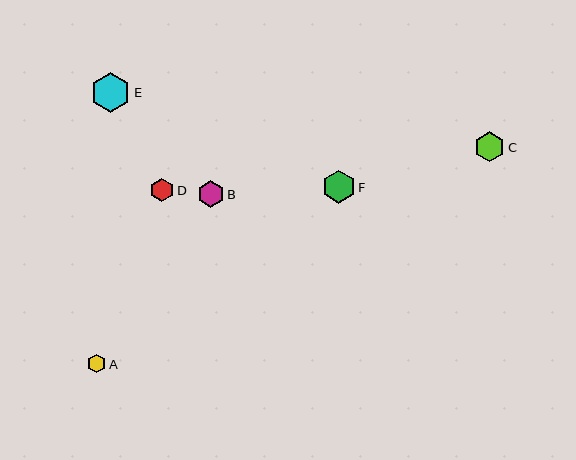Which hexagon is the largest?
Hexagon E is the largest with a size of approximately 40 pixels.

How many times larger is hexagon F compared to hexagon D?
Hexagon F is approximately 1.4 times the size of hexagon D.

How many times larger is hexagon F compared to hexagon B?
Hexagon F is approximately 1.2 times the size of hexagon B.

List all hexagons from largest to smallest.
From largest to smallest: E, F, C, B, D, A.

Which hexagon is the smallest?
Hexagon A is the smallest with a size of approximately 18 pixels.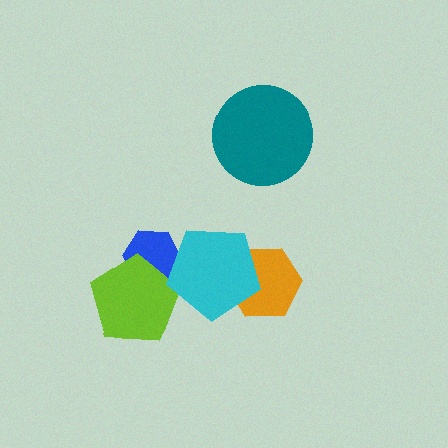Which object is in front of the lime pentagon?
The cyan pentagon is in front of the lime pentagon.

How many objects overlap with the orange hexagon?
1 object overlaps with the orange hexagon.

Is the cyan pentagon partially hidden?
No, no other shape covers it.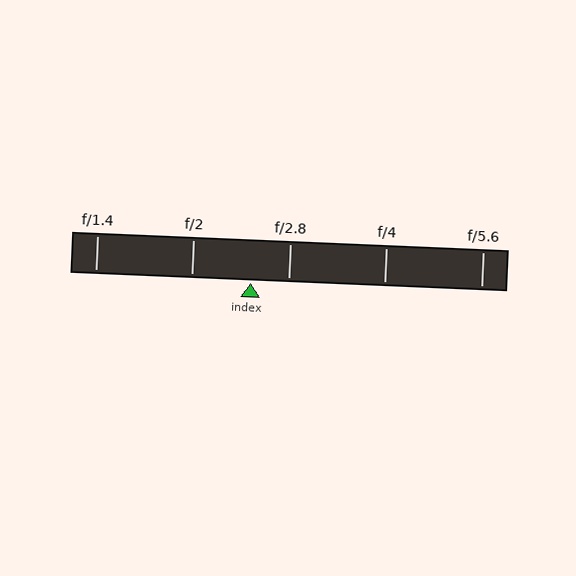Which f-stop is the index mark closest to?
The index mark is closest to f/2.8.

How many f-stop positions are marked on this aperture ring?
There are 5 f-stop positions marked.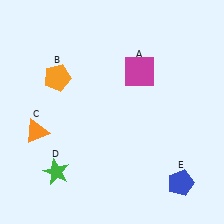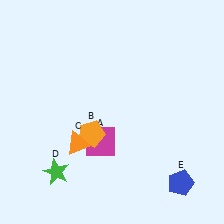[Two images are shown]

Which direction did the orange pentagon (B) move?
The orange pentagon (B) moved down.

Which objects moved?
The objects that moved are: the magenta square (A), the orange pentagon (B), the orange triangle (C).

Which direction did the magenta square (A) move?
The magenta square (A) moved down.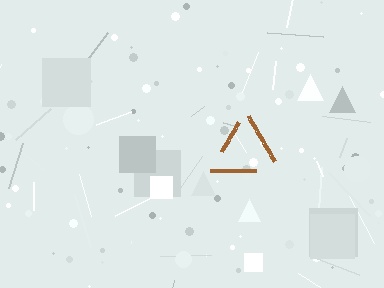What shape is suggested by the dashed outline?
The dashed outline suggests a triangle.